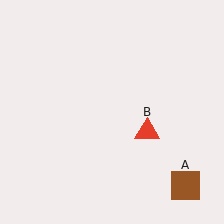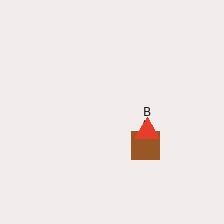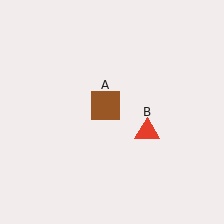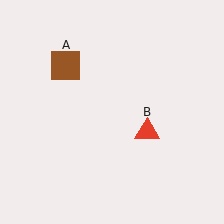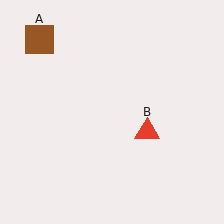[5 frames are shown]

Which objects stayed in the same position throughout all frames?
Red triangle (object B) remained stationary.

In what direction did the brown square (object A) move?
The brown square (object A) moved up and to the left.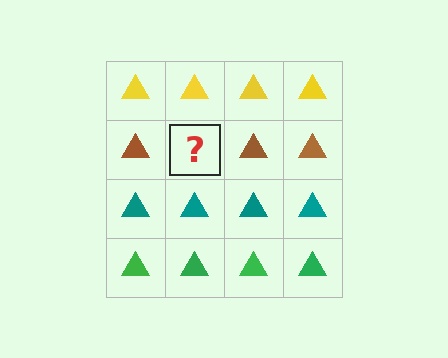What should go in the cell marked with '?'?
The missing cell should contain a brown triangle.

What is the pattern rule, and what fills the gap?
The rule is that each row has a consistent color. The gap should be filled with a brown triangle.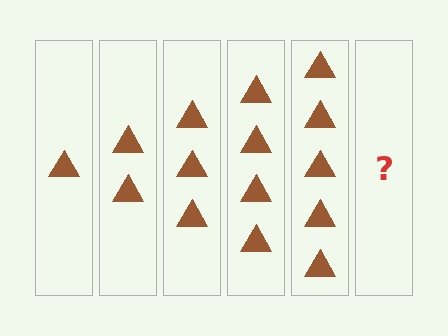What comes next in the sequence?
The next element should be 6 triangles.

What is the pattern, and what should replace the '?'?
The pattern is that each step adds one more triangle. The '?' should be 6 triangles.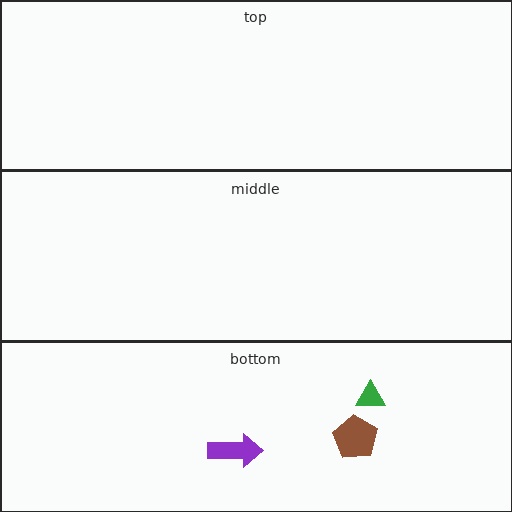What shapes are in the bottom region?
The purple arrow, the green triangle, the brown pentagon.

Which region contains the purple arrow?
The bottom region.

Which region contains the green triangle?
The bottom region.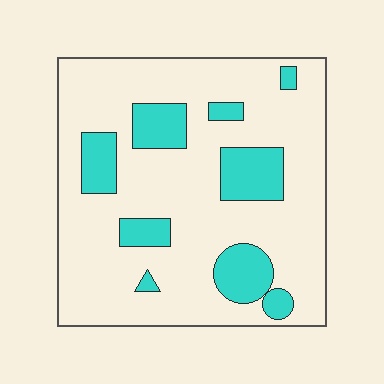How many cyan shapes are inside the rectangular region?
9.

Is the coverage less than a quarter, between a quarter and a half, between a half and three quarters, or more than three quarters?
Less than a quarter.